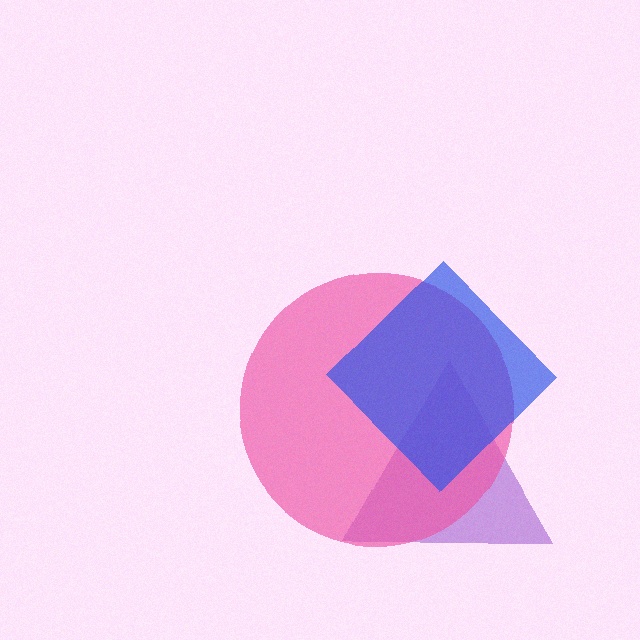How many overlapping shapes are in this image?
There are 3 overlapping shapes in the image.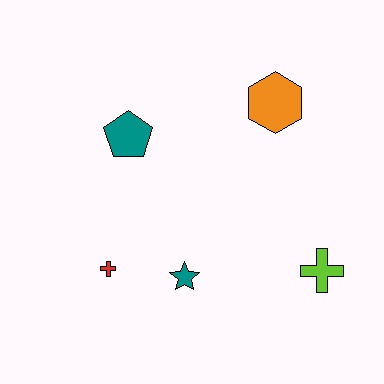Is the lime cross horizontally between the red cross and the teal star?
No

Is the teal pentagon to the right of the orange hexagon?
No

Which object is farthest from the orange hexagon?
The red cross is farthest from the orange hexagon.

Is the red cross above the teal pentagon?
No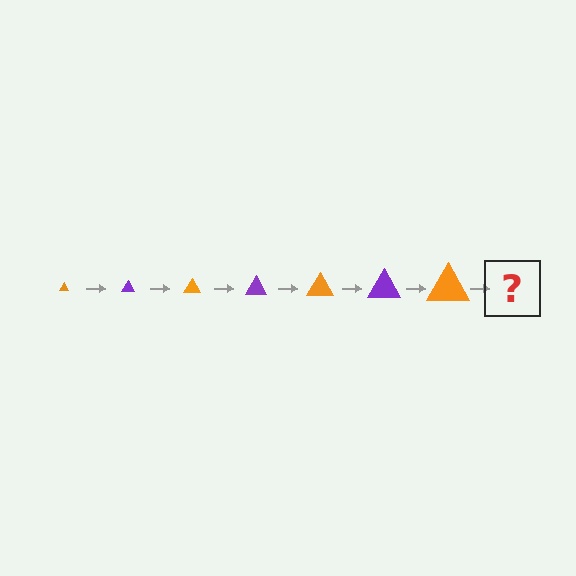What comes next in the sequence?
The next element should be a purple triangle, larger than the previous one.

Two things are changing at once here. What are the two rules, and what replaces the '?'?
The two rules are that the triangle grows larger each step and the color cycles through orange and purple. The '?' should be a purple triangle, larger than the previous one.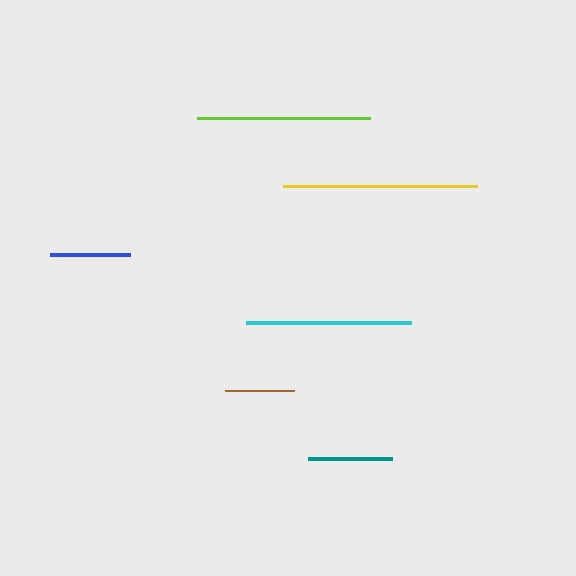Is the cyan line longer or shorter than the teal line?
The cyan line is longer than the teal line.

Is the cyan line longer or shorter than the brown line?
The cyan line is longer than the brown line.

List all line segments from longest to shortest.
From longest to shortest: yellow, lime, cyan, teal, blue, brown.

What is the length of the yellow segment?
The yellow segment is approximately 194 pixels long.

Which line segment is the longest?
The yellow line is the longest at approximately 194 pixels.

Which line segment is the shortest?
The brown line is the shortest at approximately 69 pixels.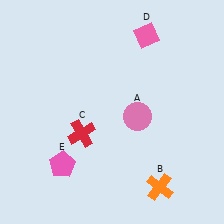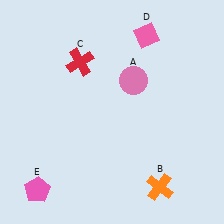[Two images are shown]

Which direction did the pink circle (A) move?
The pink circle (A) moved up.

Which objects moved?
The objects that moved are: the pink circle (A), the red cross (C), the pink pentagon (E).